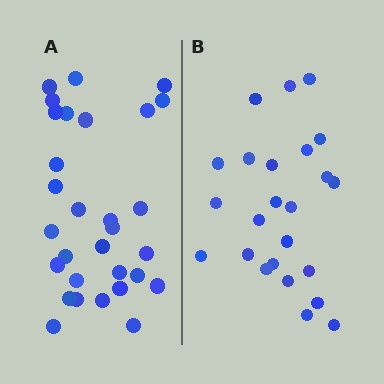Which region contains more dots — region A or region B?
Region A (the left region) has more dots.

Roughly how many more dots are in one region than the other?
Region A has about 6 more dots than region B.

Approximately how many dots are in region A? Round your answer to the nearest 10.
About 30 dots.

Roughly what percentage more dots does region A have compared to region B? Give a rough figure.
About 25% more.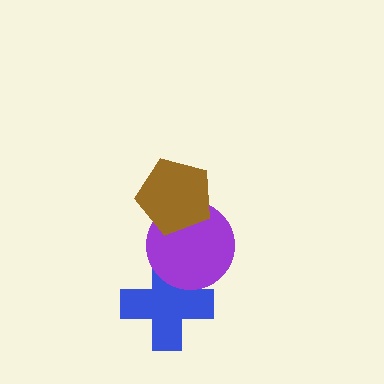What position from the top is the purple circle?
The purple circle is 2nd from the top.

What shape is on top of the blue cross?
The purple circle is on top of the blue cross.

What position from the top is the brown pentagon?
The brown pentagon is 1st from the top.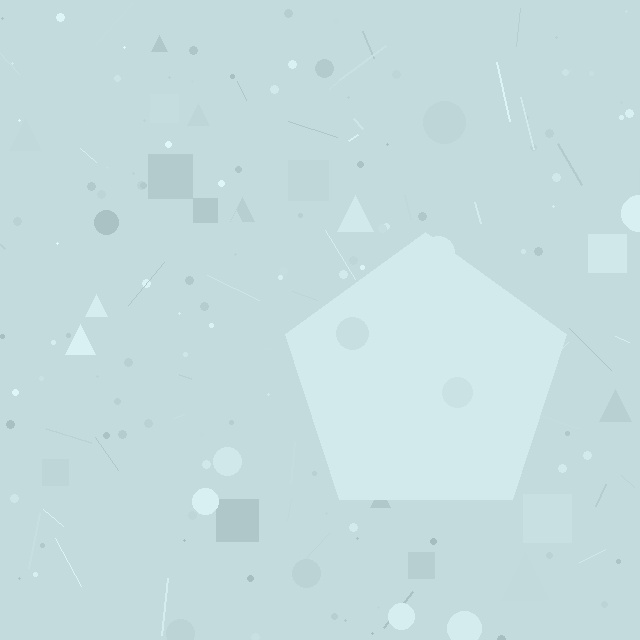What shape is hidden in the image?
A pentagon is hidden in the image.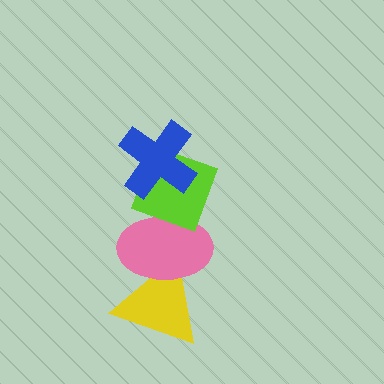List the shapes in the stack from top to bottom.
From top to bottom: the blue cross, the lime diamond, the pink ellipse, the yellow triangle.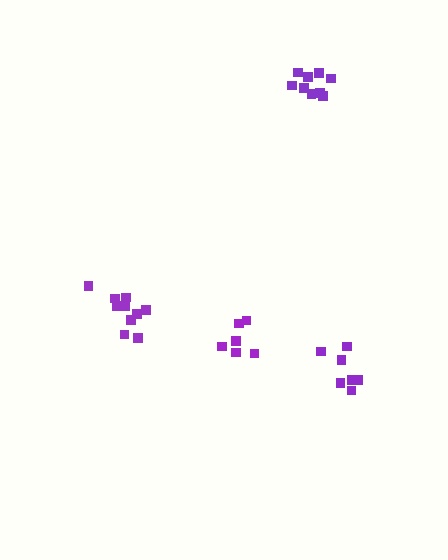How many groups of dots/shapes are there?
There are 4 groups.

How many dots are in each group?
Group 1: 6 dots, Group 2: 9 dots, Group 3: 10 dots, Group 4: 7 dots (32 total).